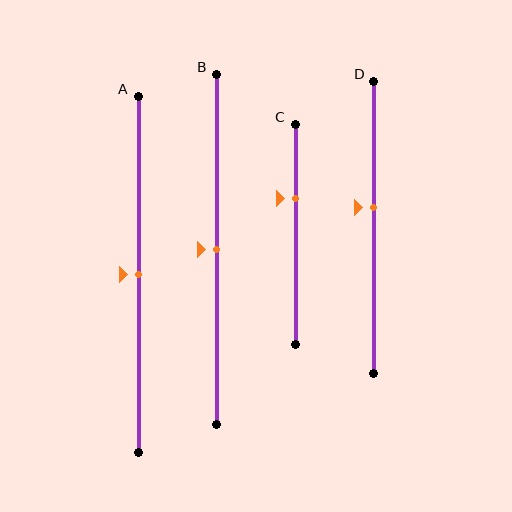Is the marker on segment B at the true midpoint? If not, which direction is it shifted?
Yes, the marker on segment B is at the true midpoint.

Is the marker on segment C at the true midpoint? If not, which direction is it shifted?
No, the marker on segment C is shifted upward by about 17% of the segment length.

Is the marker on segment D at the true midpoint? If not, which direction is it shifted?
No, the marker on segment D is shifted upward by about 7% of the segment length.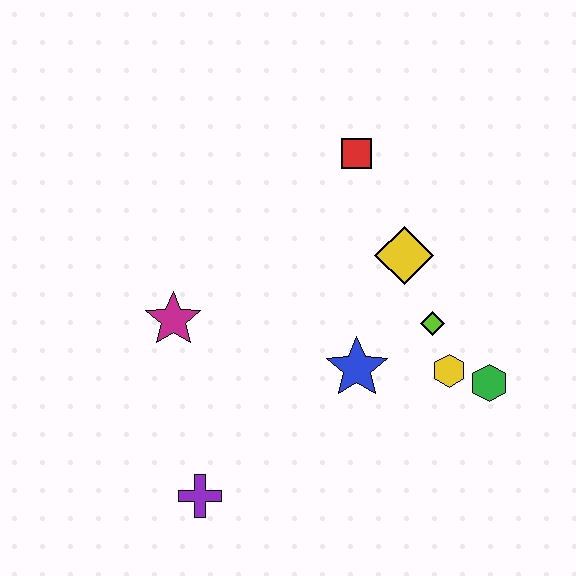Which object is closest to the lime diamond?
The yellow hexagon is closest to the lime diamond.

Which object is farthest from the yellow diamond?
The purple cross is farthest from the yellow diamond.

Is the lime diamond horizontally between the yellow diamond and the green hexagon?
Yes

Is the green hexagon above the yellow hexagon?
No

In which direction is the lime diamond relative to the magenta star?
The lime diamond is to the right of the magenta star.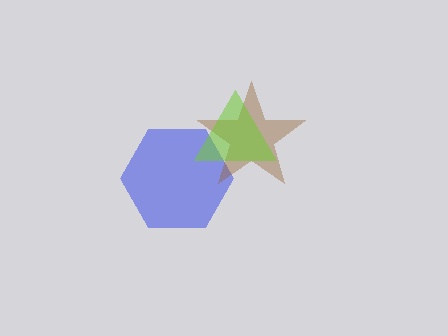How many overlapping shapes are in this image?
There are 3 overlapping shapes in the image.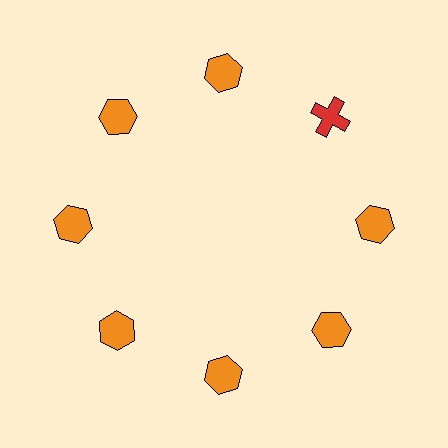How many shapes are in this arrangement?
There are 8 shapes arranged in a ring pattern.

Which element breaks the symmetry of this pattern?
The red cross at roughly the 2 o'clock position breaks the symmetry. All other shapes are orange hexagons.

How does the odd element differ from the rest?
It differs in both color (red instead of orange) and shape (cross instead of hexagon).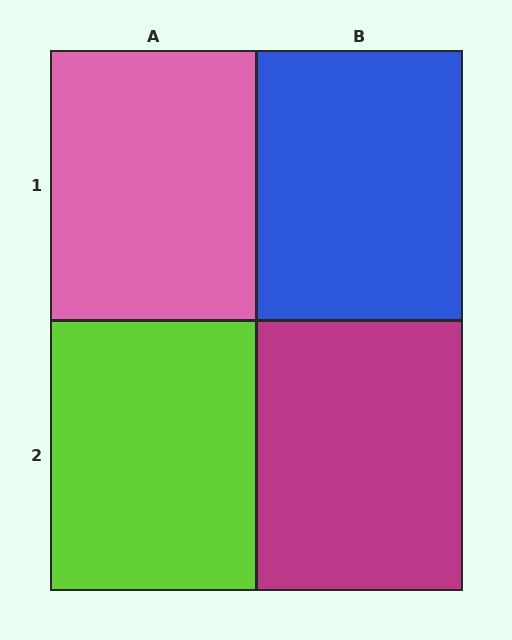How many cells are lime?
1 cell is lime.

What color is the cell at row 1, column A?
Pink.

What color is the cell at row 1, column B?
Blue.